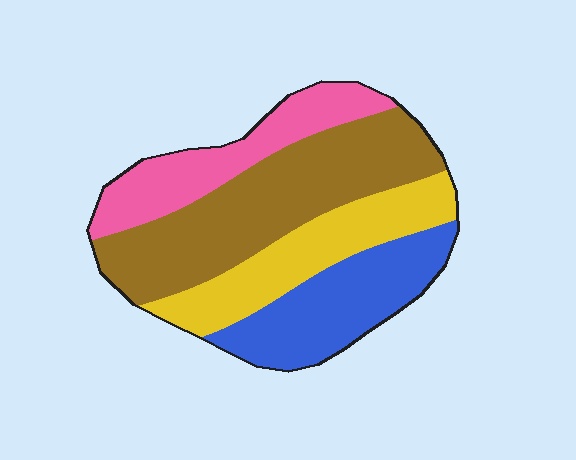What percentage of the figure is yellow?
Yellow takes up about one fifth (1/5) of the figure.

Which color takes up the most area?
Brown, at roughly 35%.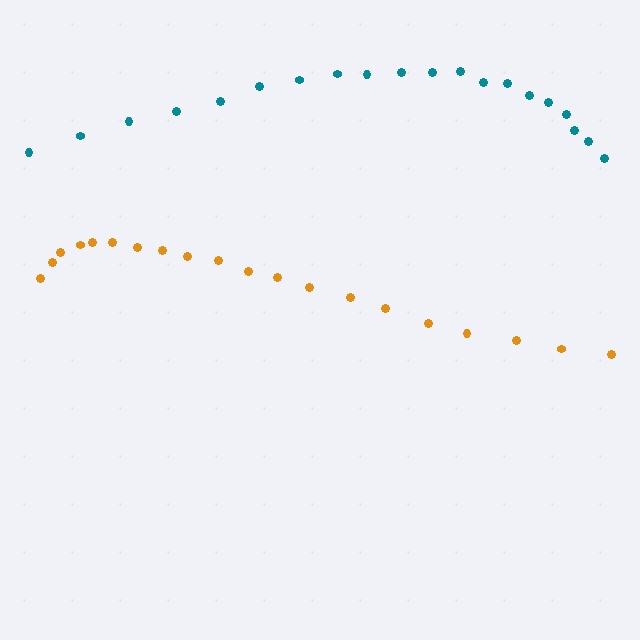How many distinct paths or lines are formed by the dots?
There are 2 distinct paths.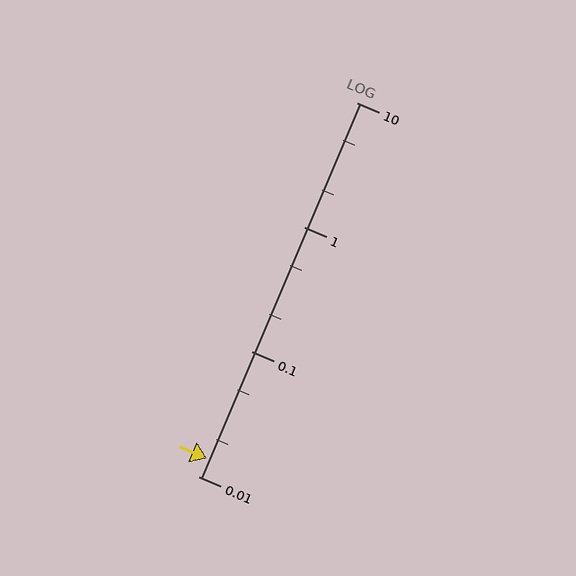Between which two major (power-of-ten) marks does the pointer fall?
The pointer is between 0.01 and 0.1.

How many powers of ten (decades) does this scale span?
The scale spans 3 decades, from 0.01 to 10.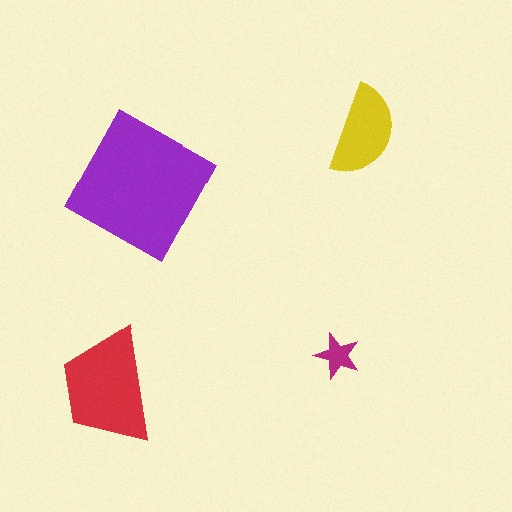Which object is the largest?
The purple square.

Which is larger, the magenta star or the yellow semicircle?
The yellow semicircle.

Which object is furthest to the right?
The yellow semicircle is rightmost.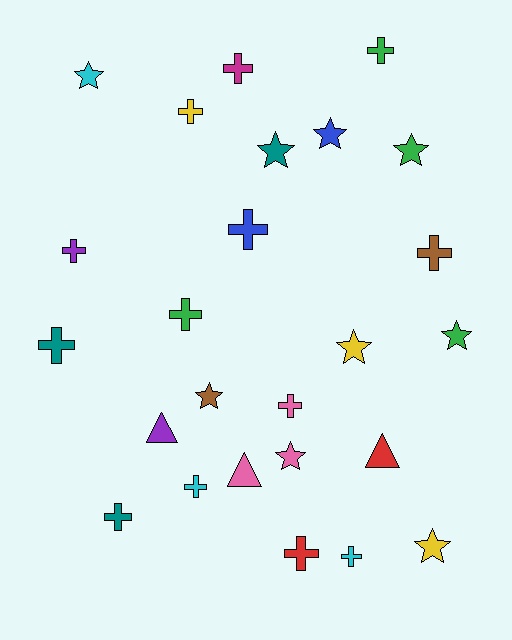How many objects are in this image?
There are 25 objects.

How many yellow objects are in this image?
There are 3 yellow objects.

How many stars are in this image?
There are 9 stars.